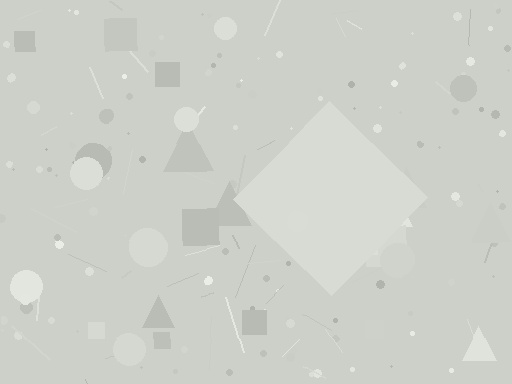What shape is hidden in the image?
A diamond is hidden in the image.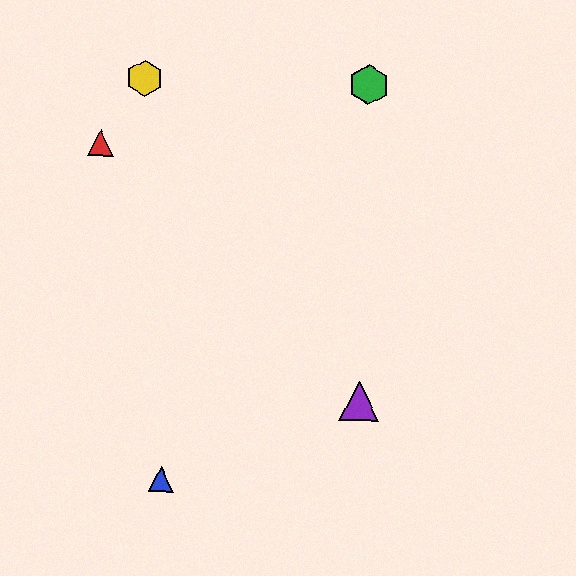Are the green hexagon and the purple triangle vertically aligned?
Yes, both are at x≈369.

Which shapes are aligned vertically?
The green hexagon, the purple triangle are aligned vertically.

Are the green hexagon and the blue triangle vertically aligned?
No, the green hexagon is at x≈369 and the blue triangle is at x≈161.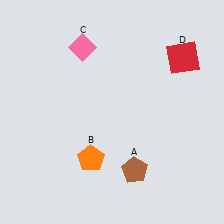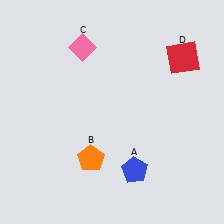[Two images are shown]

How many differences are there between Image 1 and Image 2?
There is 1 difference between the two images.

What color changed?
The pentagon (A) changed from brown in Image 1 to blue in Image 2.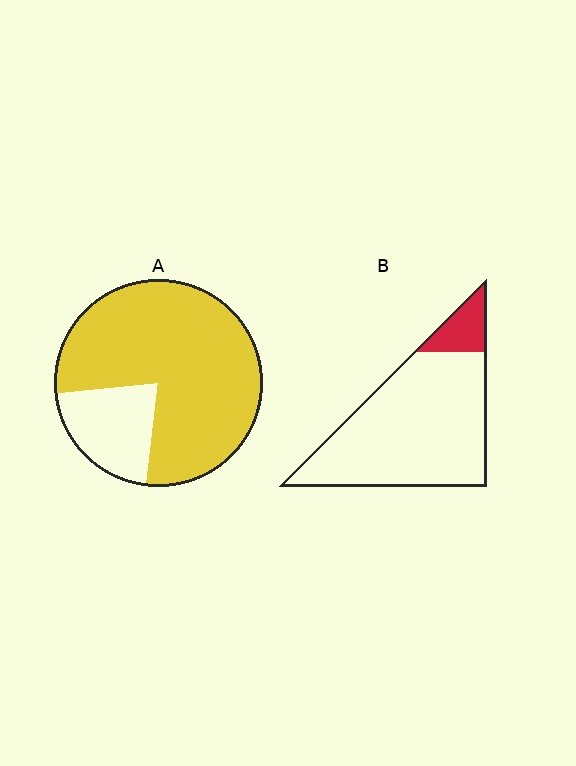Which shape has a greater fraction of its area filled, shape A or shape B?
Shape A.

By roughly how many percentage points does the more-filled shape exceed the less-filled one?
By roughly 65 percentage points (A over B).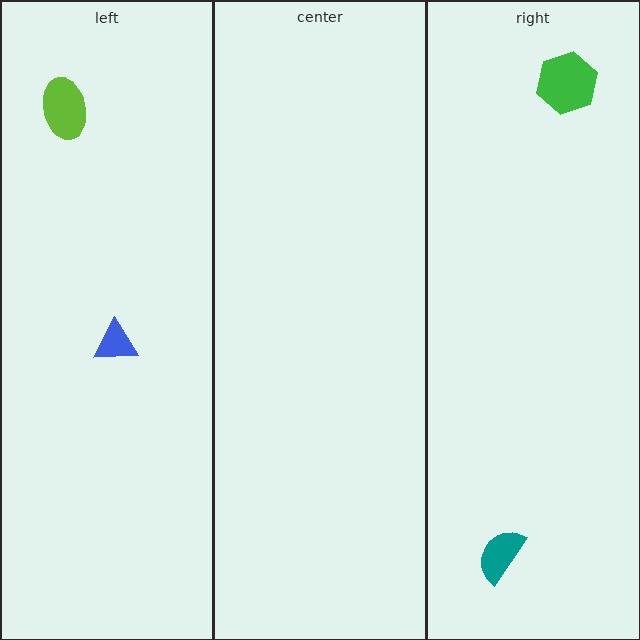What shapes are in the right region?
The teal semicircle, the green hexagon.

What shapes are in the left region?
The blue triangle, the lime ellipse.